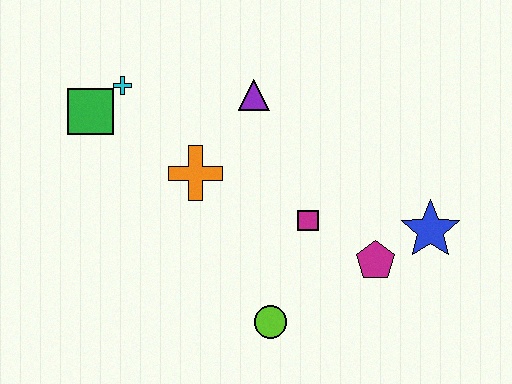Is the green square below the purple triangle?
Yes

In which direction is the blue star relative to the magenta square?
The blue star is to the right of the magenta square.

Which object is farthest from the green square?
The blue star is farthest from the green square.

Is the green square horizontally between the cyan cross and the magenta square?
No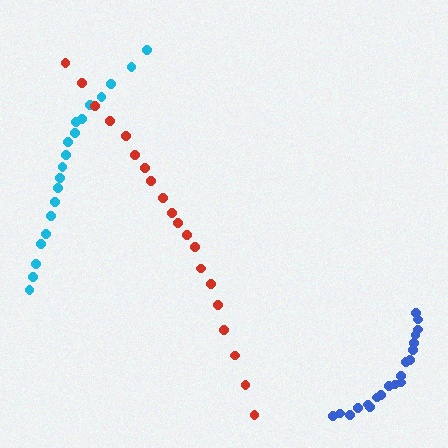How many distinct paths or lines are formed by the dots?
There are 3 distinct paths.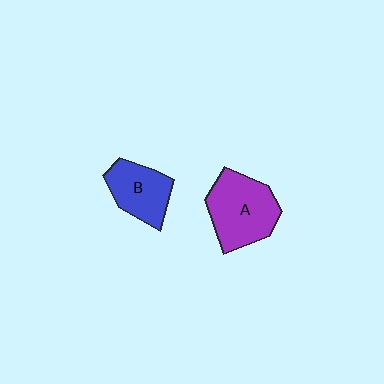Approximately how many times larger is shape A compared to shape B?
Approximately 1.4 times.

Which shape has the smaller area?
Shape B (blue).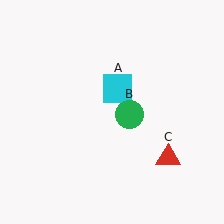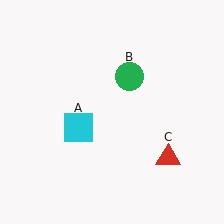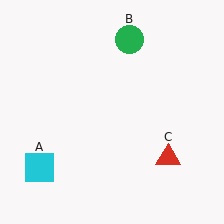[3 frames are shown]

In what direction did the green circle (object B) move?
The green circle (object B) moved up.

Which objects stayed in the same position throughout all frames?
Red triangle (object C) remained stationary.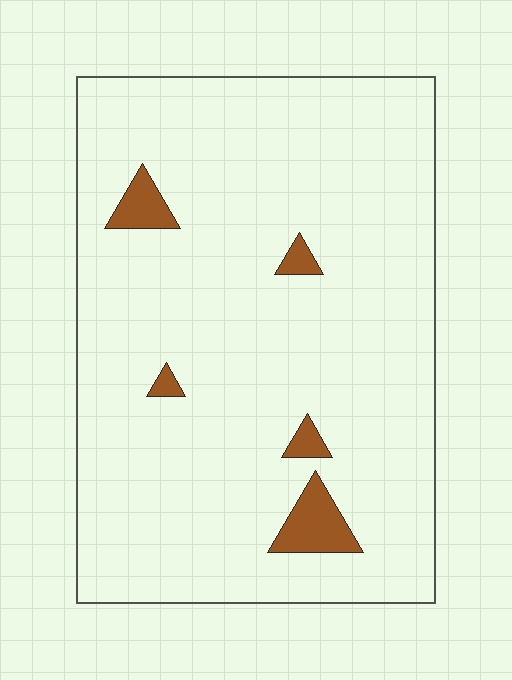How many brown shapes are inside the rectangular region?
5.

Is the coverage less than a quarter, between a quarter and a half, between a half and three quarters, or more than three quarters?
Less than a quarter.